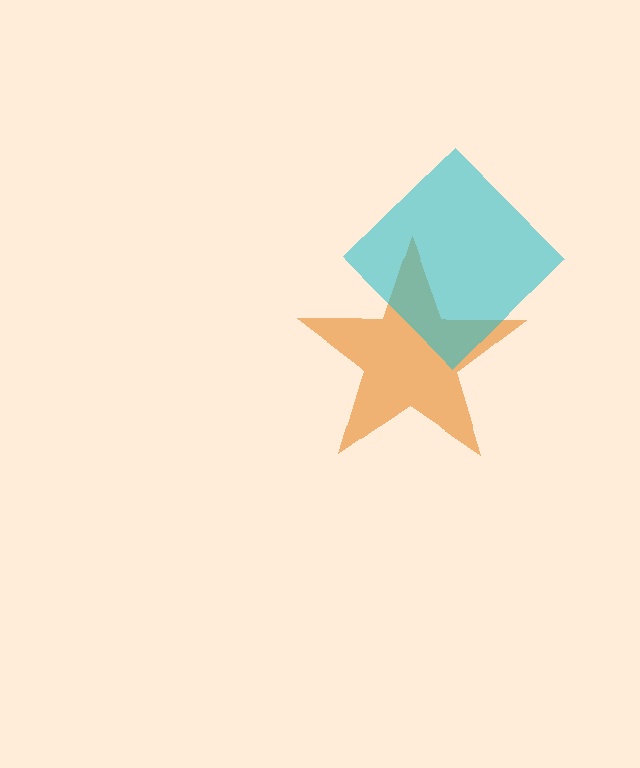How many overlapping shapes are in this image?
There are 2 overlapping shapes in the image.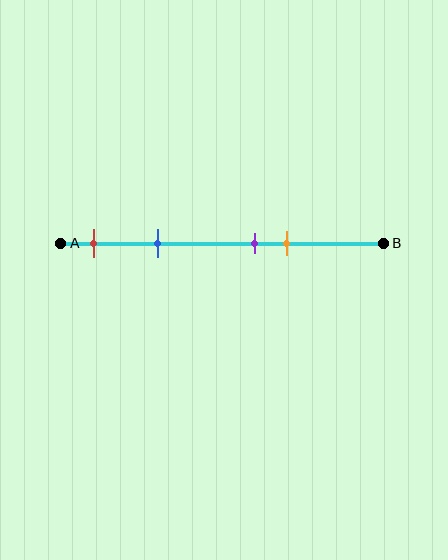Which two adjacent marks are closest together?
The purple and orange marks are the closest adjacent pair.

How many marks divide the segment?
There are 4 marks dividing the segment.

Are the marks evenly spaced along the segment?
No, the marks are not evenly spaced.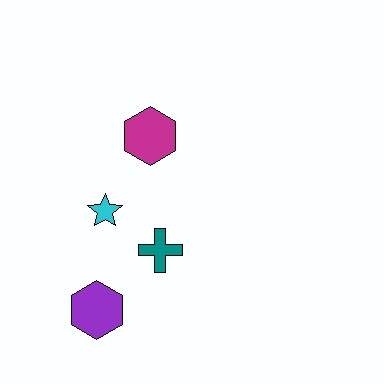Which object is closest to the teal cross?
The cyan star is closest to the teal cross.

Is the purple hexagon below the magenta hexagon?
Yes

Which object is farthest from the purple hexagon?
The magenta hexagon is farthest from the purple hexagon.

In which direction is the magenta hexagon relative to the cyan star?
The magenta hexagon is above the cyan star.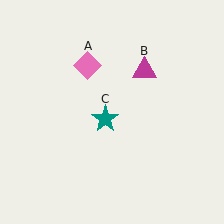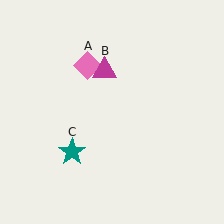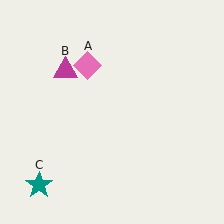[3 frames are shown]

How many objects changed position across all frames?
2 objects changed position: magenta triangle (object B), teal star (object C).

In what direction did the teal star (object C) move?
The teal star (object C) moved down and to the left.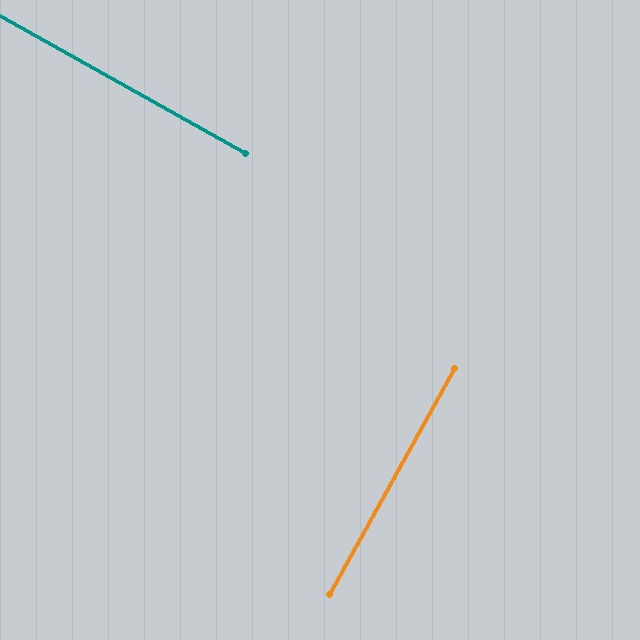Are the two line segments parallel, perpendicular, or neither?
Perpendicular — they meet at approximately 90°.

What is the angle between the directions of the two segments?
Approximately 90 degrees.